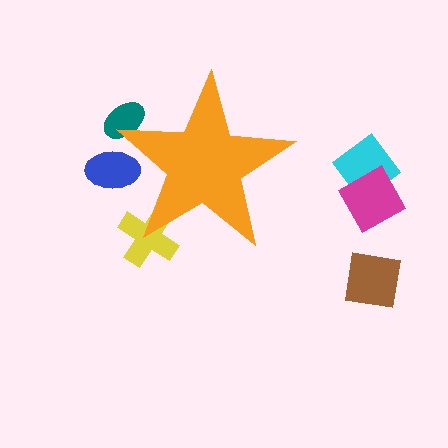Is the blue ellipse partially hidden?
Yes, the blue ellipse is partially hidden behind the orange star.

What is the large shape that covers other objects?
An orange star.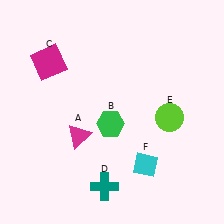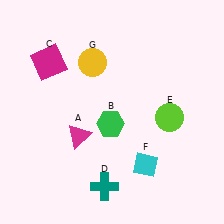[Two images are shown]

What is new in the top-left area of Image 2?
A yellow circle (G) was added in the top-left area of Image 2.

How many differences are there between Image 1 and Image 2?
There is 1 difference between the two images.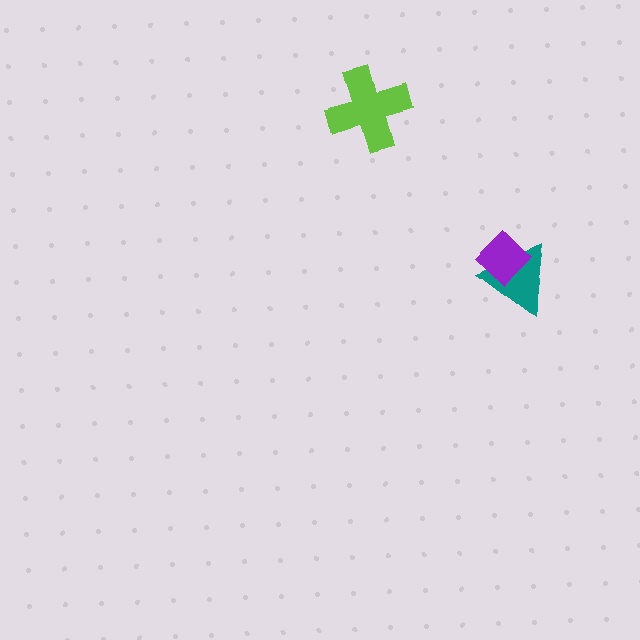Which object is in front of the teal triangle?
The purple diamond is in front of the teal triangle.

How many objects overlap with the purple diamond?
1 object overlaps with the purple diamond.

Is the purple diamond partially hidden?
No, no other shape covers it.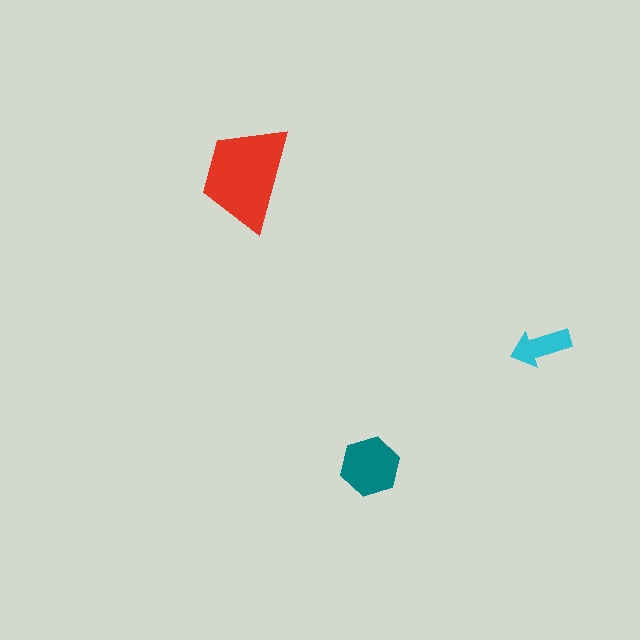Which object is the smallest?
The cyan arrow.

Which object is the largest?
The red trapezoid.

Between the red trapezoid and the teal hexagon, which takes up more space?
The red trapezoid.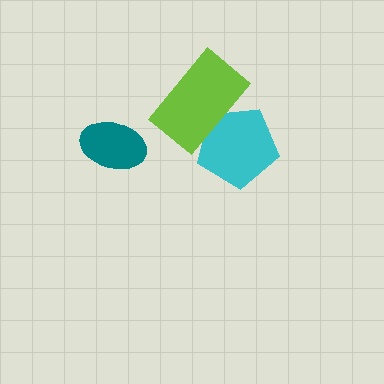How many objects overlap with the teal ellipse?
0 objects overlap with the teal ellipse.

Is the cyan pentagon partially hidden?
Yes, it is partially covered by another shape.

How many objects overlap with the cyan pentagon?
1 object overlaps with the cyan pentagon.